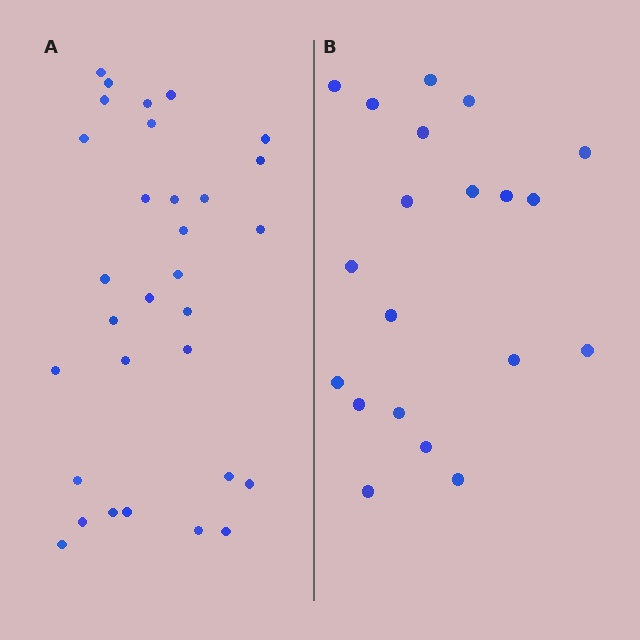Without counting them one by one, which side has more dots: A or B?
Region A (the left region) has more dots.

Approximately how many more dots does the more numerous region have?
Region A has roughly 12 or so more dots than region B.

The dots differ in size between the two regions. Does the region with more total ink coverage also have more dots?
No. Region B has more total ink coverage because its dots are larger, but region A actually contains more individual dots. Total area can be misleading — the number of items is what matters here.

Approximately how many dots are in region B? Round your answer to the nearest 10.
About 20 dots.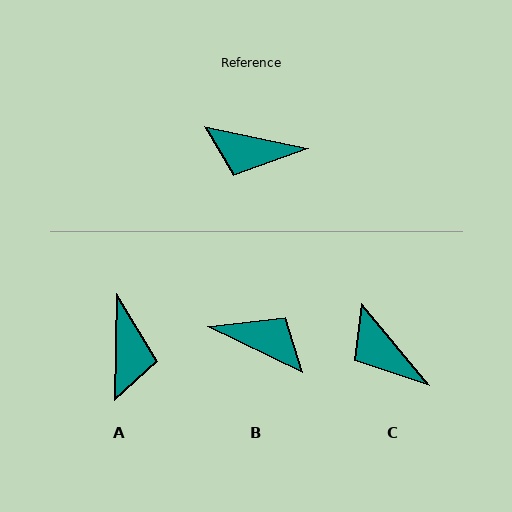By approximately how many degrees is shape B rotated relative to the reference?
Approximately 167 degrees counter-clockwise.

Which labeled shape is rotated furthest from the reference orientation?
B, about 167 degrees away.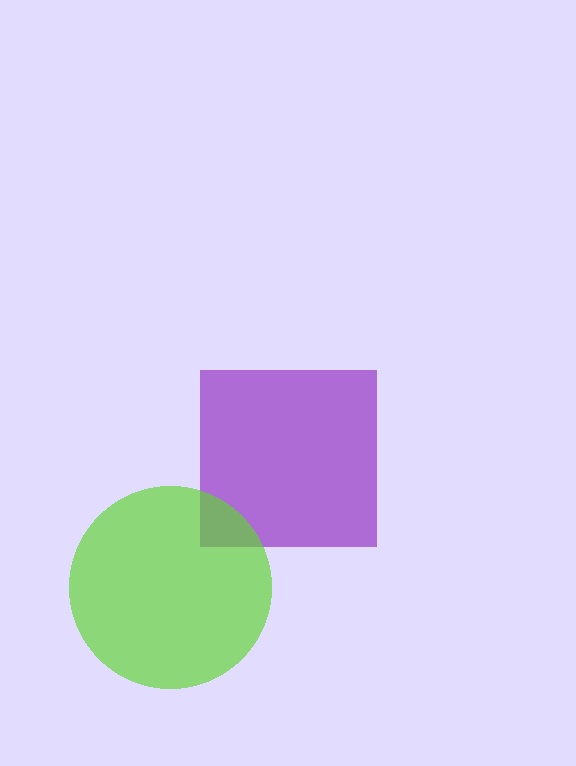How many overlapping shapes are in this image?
There are 2 overlapping shapes in the image.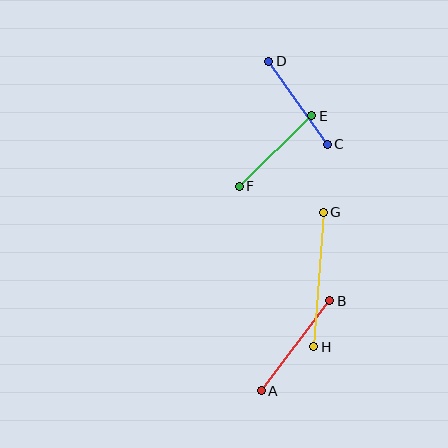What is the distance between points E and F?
The distance is approximately 101 pixels.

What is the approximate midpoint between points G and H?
The midpoint is at approximately (318, 279) pixels.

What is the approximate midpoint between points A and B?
The midpoint is at approximately (295, 346) pixels.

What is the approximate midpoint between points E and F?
The midpoint is at approximately (275, 151) pixels.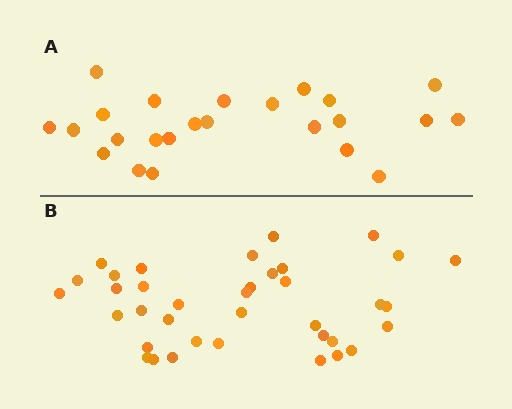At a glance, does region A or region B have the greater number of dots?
Region B (the bottom region) has more dots.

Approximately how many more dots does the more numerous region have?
Region B has approximately 15 more dots than region A.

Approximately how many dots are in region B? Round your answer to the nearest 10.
About 40 dots. (The exact count is 37, which rounds to 40.)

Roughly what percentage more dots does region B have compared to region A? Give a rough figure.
About 55% more.